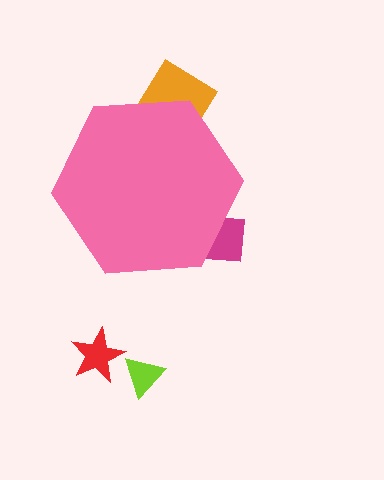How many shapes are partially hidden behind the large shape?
2 shapes are partially hidden.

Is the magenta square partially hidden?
Yes, the magenta square is partially hidden behind the pink hexagon.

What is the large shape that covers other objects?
A pink hexagon.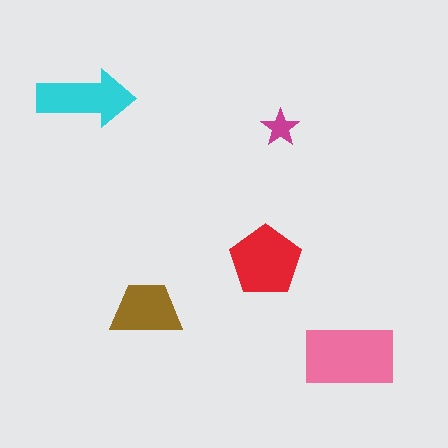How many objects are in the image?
There are 5 objects in the image.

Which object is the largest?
The pink rectangle.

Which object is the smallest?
The magenta star.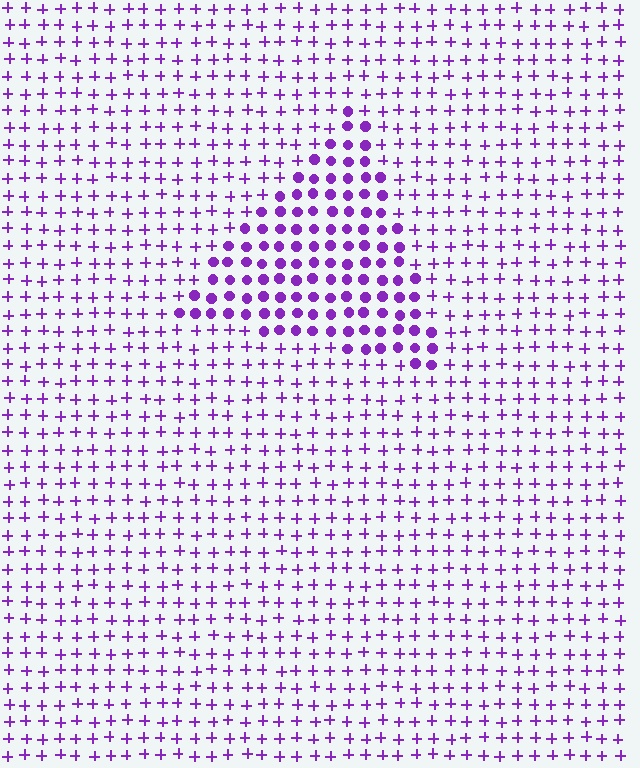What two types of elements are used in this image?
The image uses circles inside the triangle region and plus signs outside it.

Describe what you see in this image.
The image is filled with small purple elements arranged in a uniform grid. A triangle-shaped region contains circles, while the surrounding area contains plus signs. The boundary is defined purely by the change in element shape.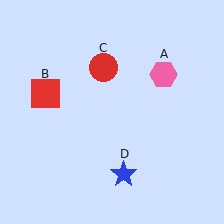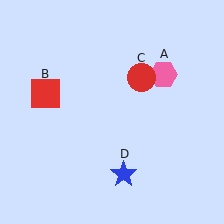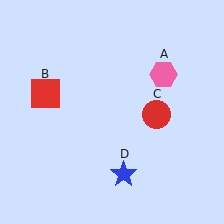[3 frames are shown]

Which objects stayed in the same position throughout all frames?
Pink hexagon (object A) and red square (object B) and blue star (object D) remained stationary.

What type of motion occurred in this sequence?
The red circle (object C) rotated clockwise around the center of the scene.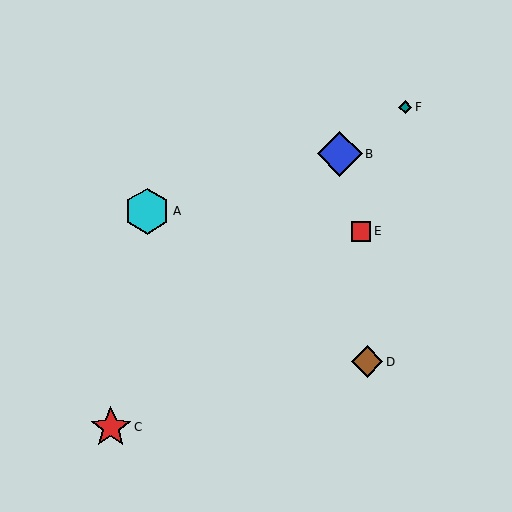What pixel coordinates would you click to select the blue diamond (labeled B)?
Click at (340, 154) to select the blue diamond B.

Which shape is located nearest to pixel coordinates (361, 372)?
The brown diamond (labeled D) at (367, 362) is nearest to that location.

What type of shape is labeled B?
Shape B is a blue diamond.